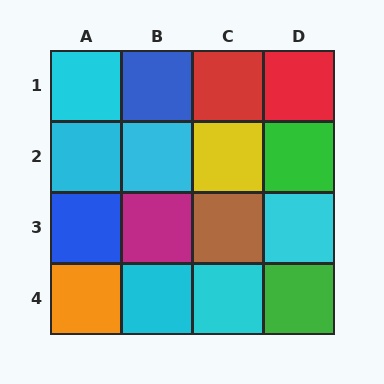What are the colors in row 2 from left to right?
Cyan, cyan, yellow, green.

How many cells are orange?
1 cell is orange.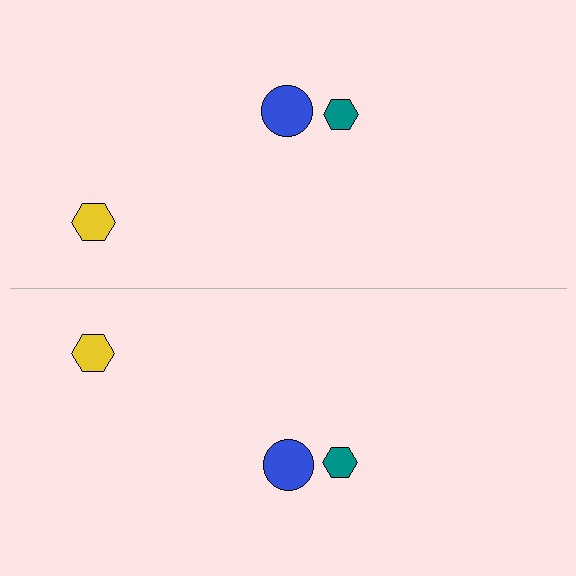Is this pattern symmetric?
Yes, this pattern has bilateral (reflection) symmetry.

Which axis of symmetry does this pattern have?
The pattern has a horizontal axis of symmetry running through the center of the image.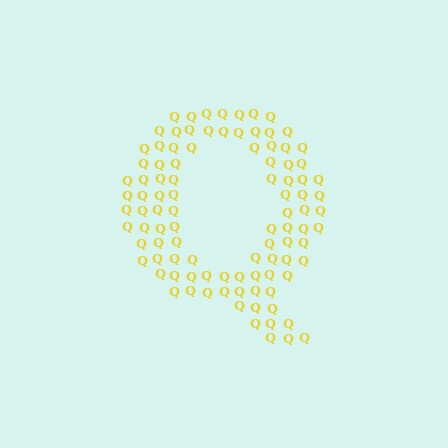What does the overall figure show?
The overall figure shows the letter Q.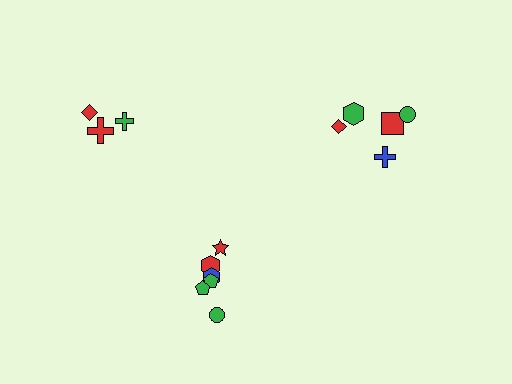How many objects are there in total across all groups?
There are 14 objects.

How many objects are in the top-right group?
There are 5 objects.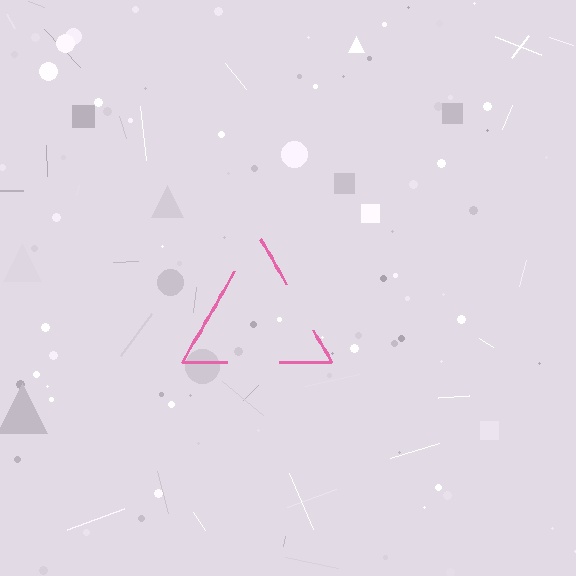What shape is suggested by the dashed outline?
The dashed outline suggests a triangle.